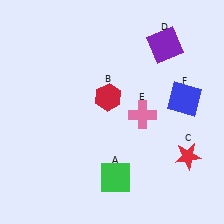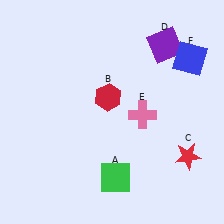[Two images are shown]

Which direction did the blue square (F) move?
The blue square (F) moved up.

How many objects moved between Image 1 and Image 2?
1 object moved between the two images.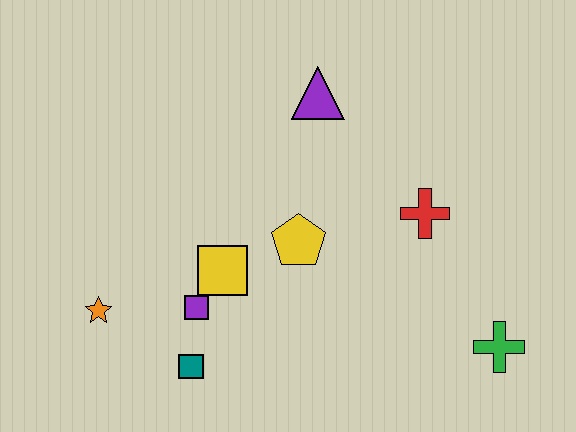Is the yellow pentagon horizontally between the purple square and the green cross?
Yes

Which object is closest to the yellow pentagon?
The yellow square is closest to the yellow pentagon.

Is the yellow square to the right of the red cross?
No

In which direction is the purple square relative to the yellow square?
The purple square is below the yellow square.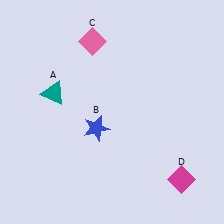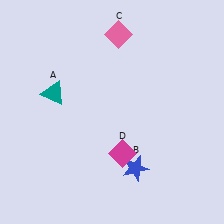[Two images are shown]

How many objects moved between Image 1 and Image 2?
3 objects moved between the two images.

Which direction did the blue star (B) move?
The blue star (B) moved down.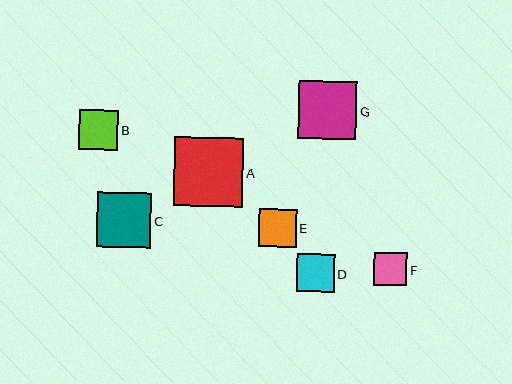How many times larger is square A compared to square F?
Square A is approximately 2.1 times the size of square F.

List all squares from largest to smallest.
From largest to smallest: A, G, C, B, D, E, F.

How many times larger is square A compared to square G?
Square A is approximately 1.2 times the size of square G.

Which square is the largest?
Square A is the largest with a size of approximately 70 pixels.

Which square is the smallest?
Square F is the smallest with a size of approximately 33 pixels.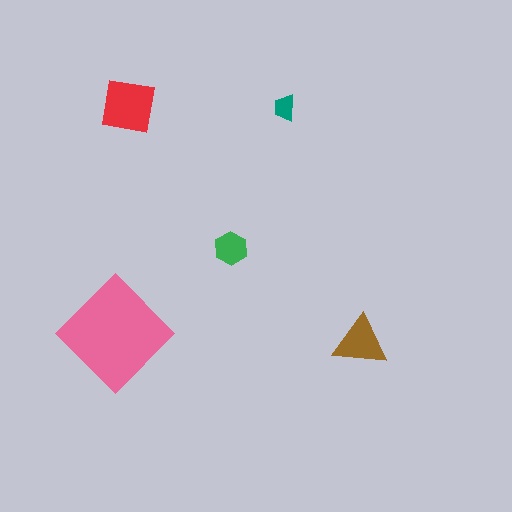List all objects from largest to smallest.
The pink diamond, the red square, the brown triangle, the green hexagon, the teal trapezoid.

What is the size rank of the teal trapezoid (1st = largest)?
5th.